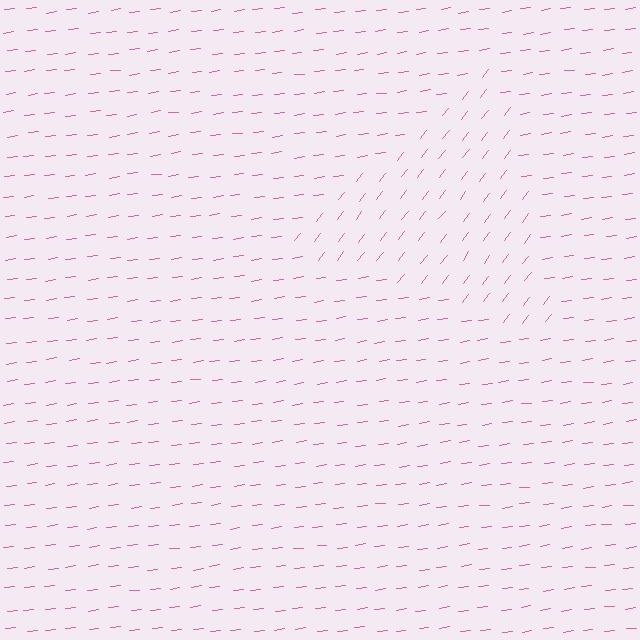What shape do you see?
I see a triangle.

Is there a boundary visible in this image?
Yes, there is a texture boundary formed by a change in line orientation.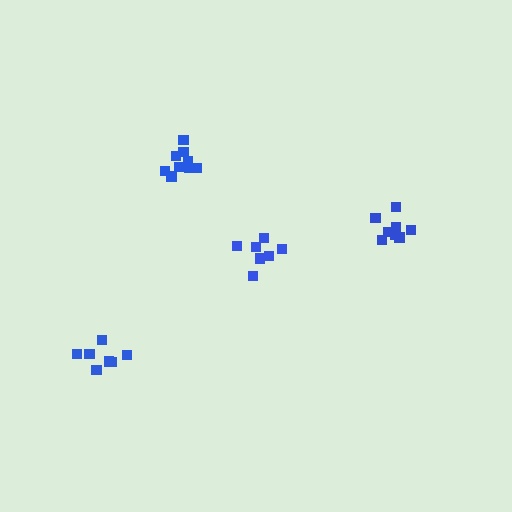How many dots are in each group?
Group 1: 7 dots, Group 2: 10 dots, Group 3: 9 dots, Group 4: 7 dots (33 total).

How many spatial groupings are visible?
There are 4 spatial groupings.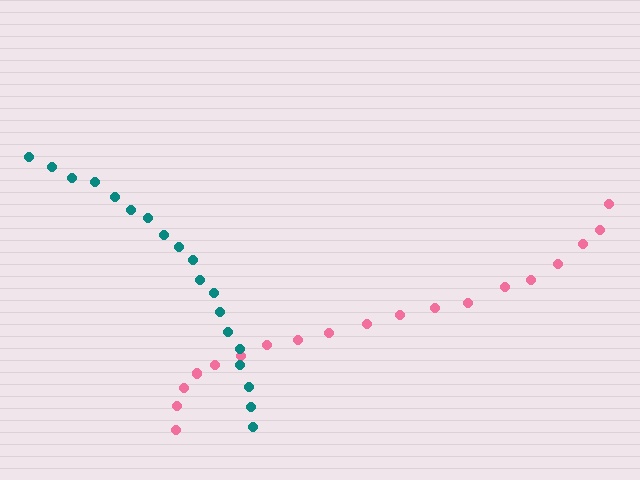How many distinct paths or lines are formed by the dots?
There are 2 distinct paths.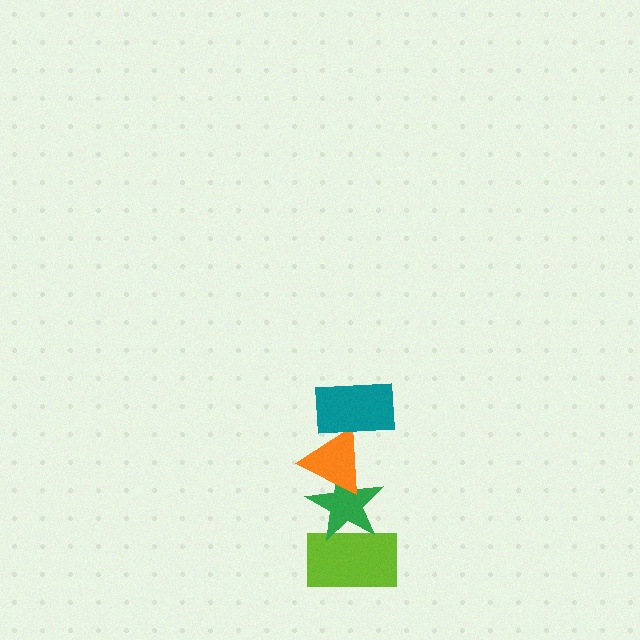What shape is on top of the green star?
The orange triangle is on top of the green star.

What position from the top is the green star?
The green star is 3rd from the top.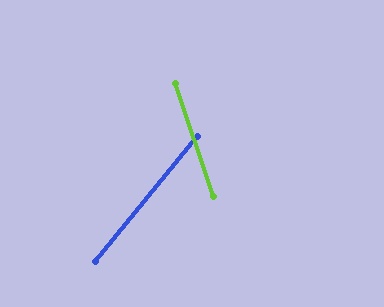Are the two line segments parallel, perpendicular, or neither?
Neither parallel nor perpendicular — they differ by about 58°.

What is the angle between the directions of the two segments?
Approximately 58 degrees.